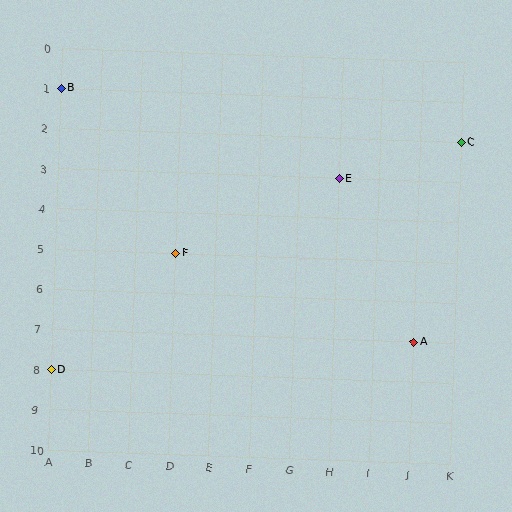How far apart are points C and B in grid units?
Points C and B are 10 columns and 1 row apart (about 10.0 grid units diagonally).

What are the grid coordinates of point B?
Point B is at grid coordinates (A, 1).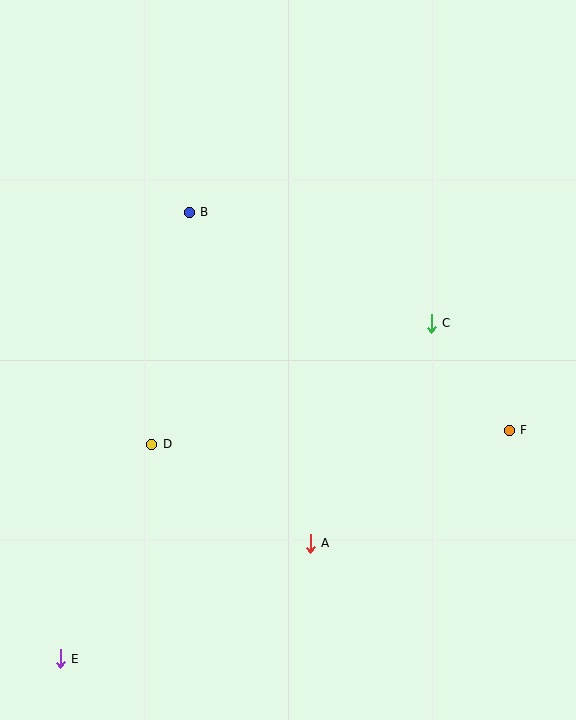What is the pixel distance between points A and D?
The distance between A and D is 187 pixels.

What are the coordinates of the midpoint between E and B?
The midpoint between E and B is at (125, 436).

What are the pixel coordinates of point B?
Point B is at (189, 212).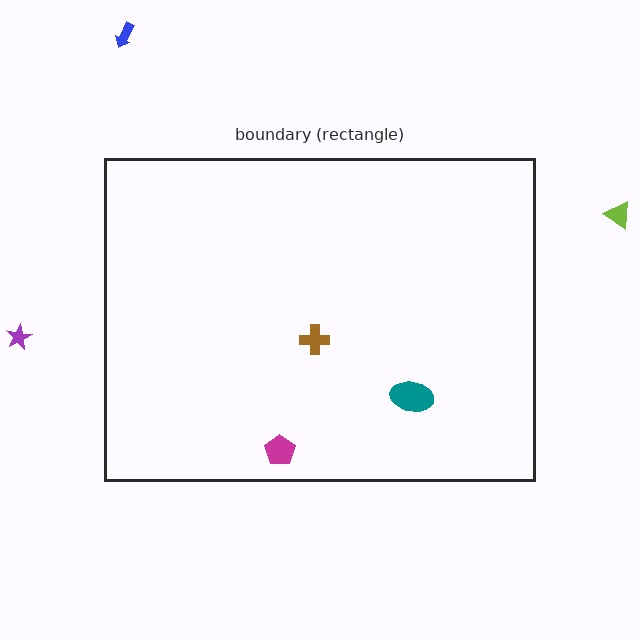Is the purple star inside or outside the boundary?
Outside.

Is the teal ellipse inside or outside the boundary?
Inside.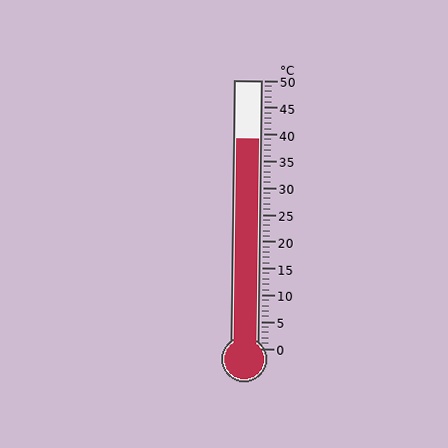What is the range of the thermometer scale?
The thermometer scale ranges from 0°C to 50°C.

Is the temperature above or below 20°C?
The temperature is above 20°C.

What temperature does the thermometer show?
The thermometer shows approximately 39°C.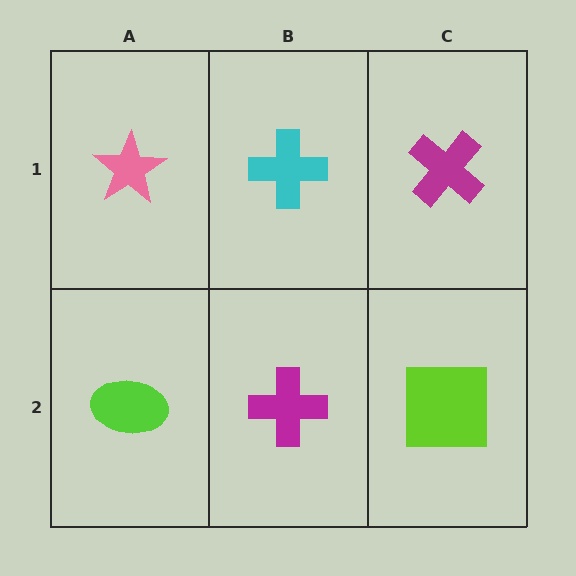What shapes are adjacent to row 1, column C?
A lime square (row 2, column C), a cyan cross (row 1, column B).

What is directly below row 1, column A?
A lime ellipse.